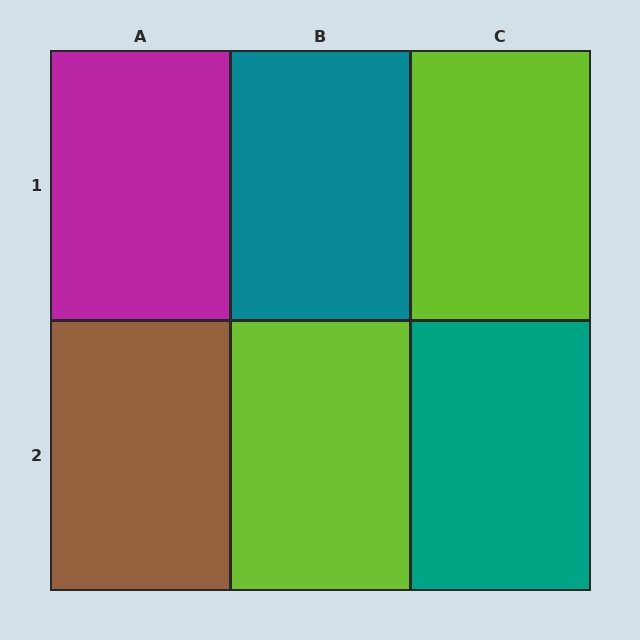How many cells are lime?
2 cells are lime.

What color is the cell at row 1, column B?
Teal.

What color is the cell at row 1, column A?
Magenta.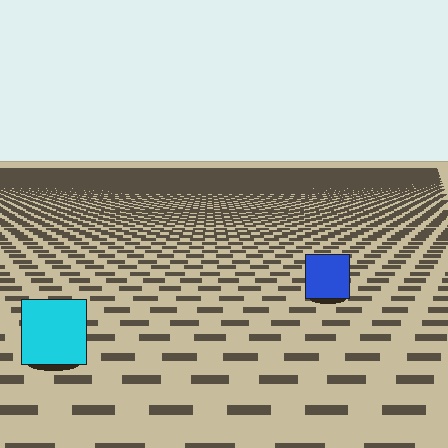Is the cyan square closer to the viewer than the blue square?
Yes. The cyan square is closer — you can tell from the texture gradient: the ground texture is coarser near it.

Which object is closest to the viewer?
The cyan square is closest. The texture marks near it are larger and more spread out.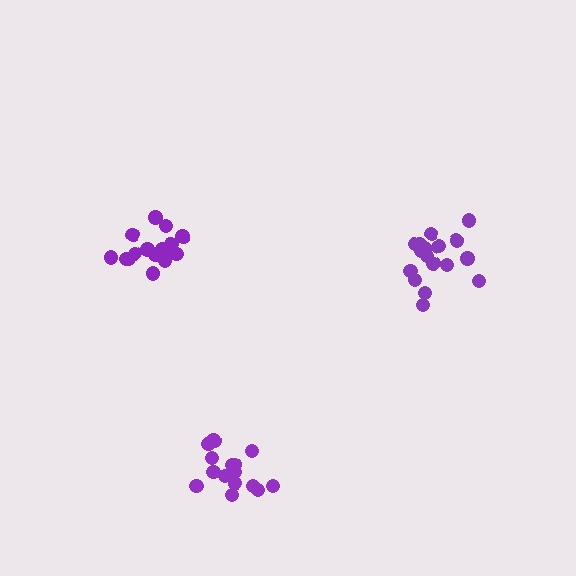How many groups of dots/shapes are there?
There are 3 groups.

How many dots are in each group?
Group 1: 17 dots, Group 2: 16 dots, Group 3: 15 dots (48 total).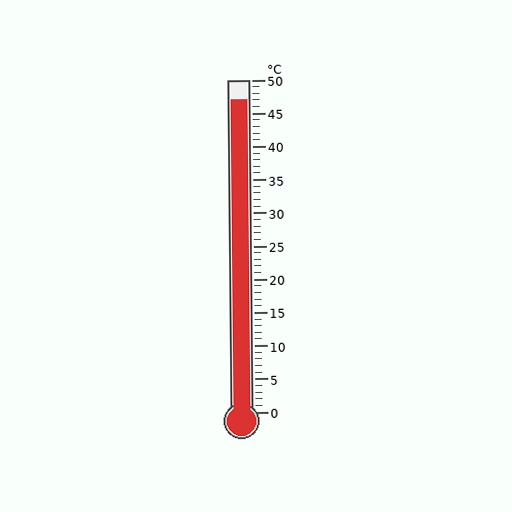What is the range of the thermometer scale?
The thermometer scale ranges from 0°C to 50°C.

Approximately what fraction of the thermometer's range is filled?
The thermometer is filled to approximately 95% of its range.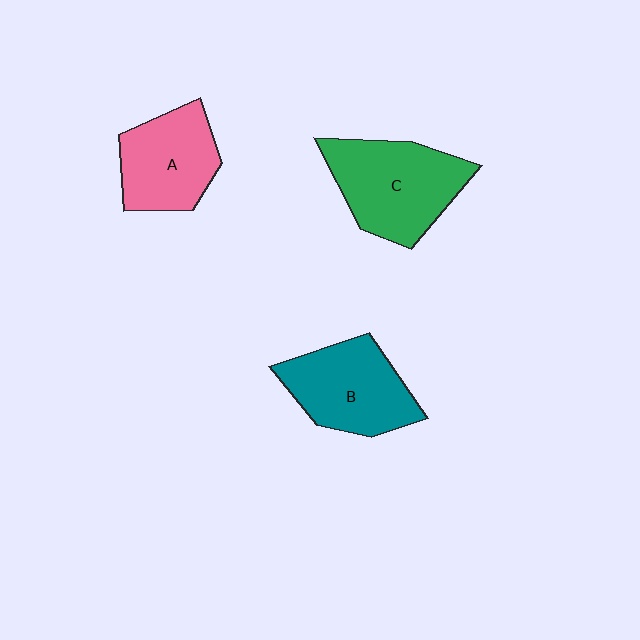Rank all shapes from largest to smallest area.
From largest to smallest: C (green), B (teal), A (pink).